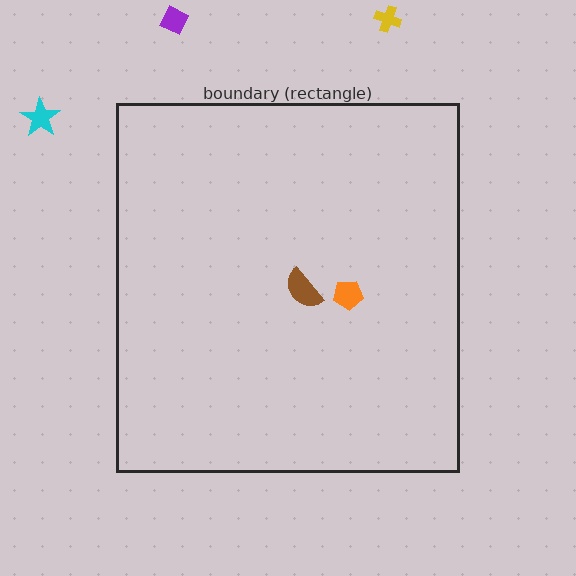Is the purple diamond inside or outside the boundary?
Outside.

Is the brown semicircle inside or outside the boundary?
Inside.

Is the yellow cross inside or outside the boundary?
Outside.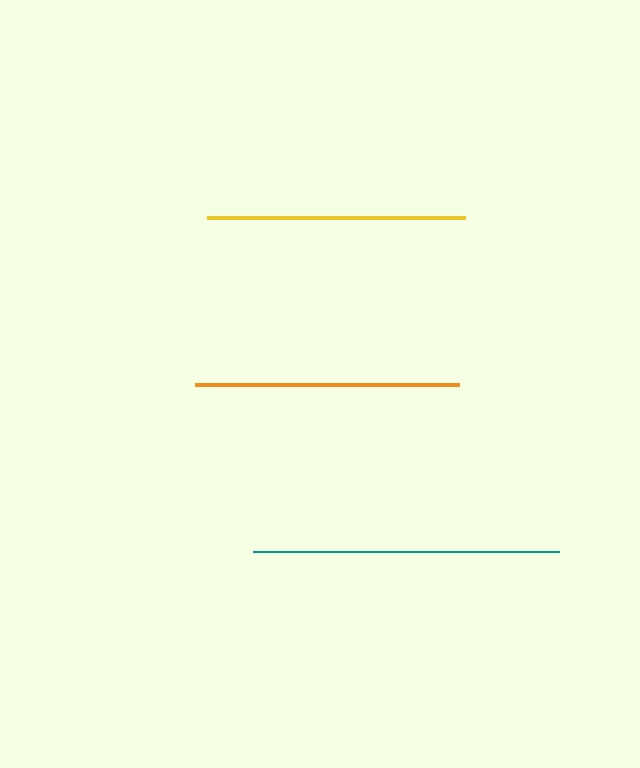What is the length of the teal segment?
The teal segment is approximately 306 pixels long.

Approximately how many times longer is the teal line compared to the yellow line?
The teal line is approximately 1.2 times the length of the yellow line.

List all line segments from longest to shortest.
From longest to shortest: teal, orange, yellow.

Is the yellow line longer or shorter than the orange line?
The orange line is longer than the yellow line.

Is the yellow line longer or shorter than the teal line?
The teal line is longer than the yellow line.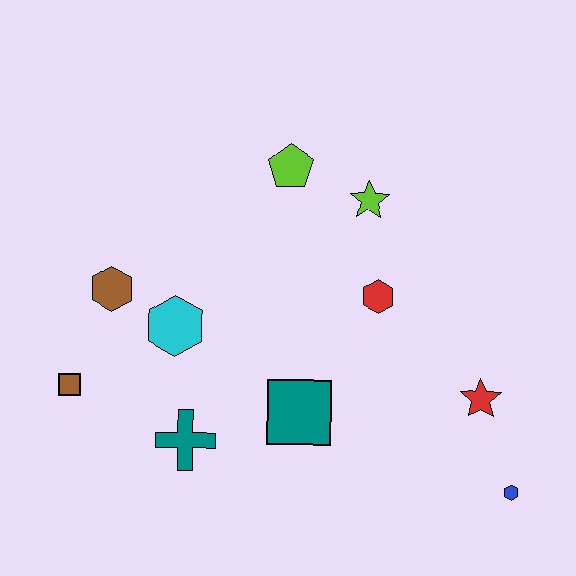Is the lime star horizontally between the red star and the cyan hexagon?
Yes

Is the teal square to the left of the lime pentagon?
No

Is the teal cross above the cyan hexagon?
No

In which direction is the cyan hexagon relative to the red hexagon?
The cyan hexagon is to the left of the red hexagon.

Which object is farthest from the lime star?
The brown square is farthest from the lime star.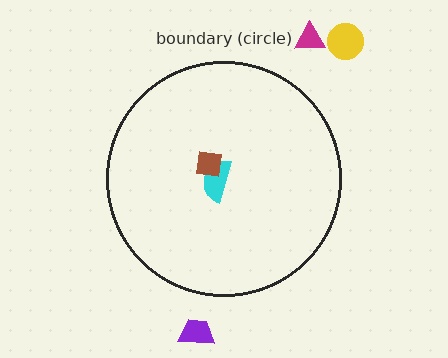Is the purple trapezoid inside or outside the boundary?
Outside.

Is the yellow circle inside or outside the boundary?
Outside.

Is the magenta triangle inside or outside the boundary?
Outside.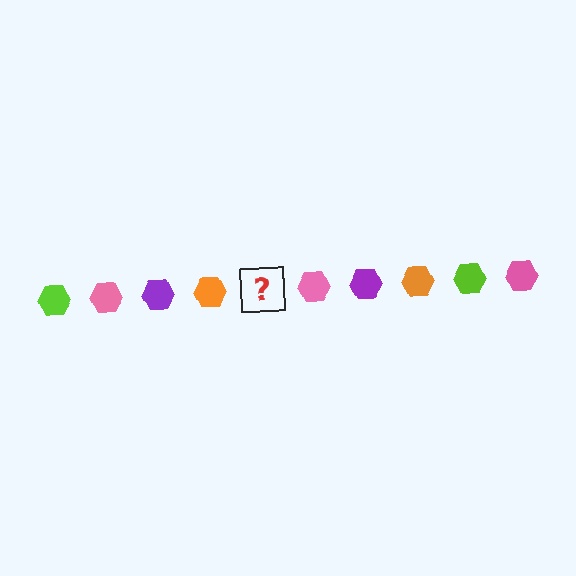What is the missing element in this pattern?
The missing element is a lime hexagon.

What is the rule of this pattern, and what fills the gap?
The rule is that the pattern cycles through lime, pink, purple, orange hexagons. The gap should be filled with a lime hexagon.